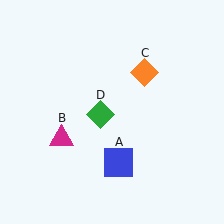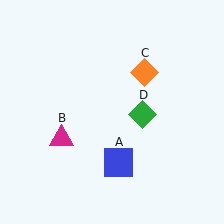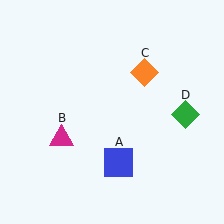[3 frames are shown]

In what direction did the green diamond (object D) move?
The green diamond (object D) moved right.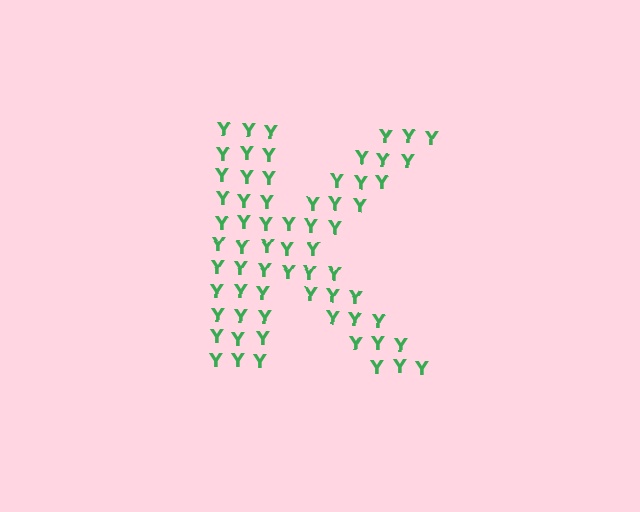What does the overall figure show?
The overall figure shows the letter K.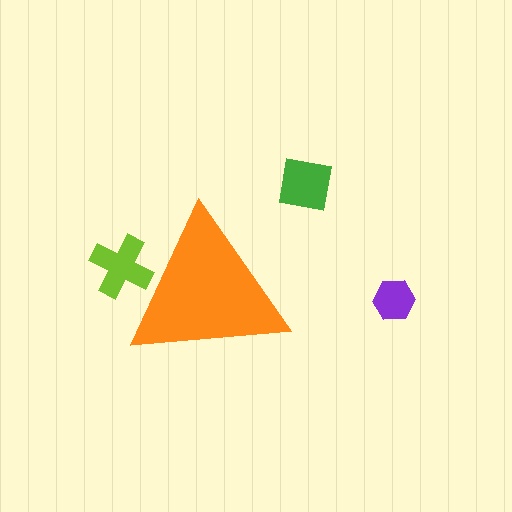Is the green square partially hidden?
No, the green square is fully visible.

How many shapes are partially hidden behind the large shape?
1 shape is partially hidden.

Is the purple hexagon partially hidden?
No, the purple hexagon is fully visible.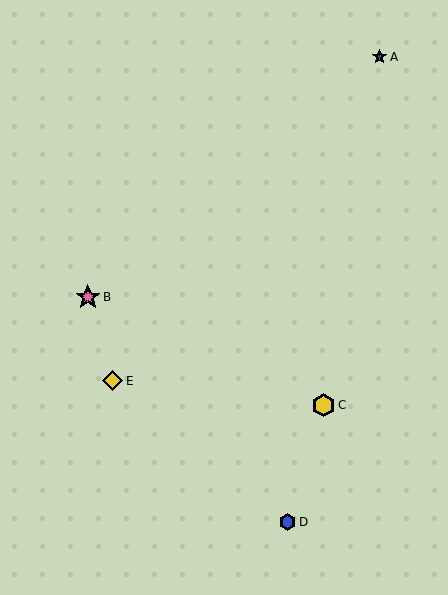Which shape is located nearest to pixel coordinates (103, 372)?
The yellow diamond (labeled E) at (113, 381) is nearest to that location.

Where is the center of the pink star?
The center of the pink star is at (88, 297).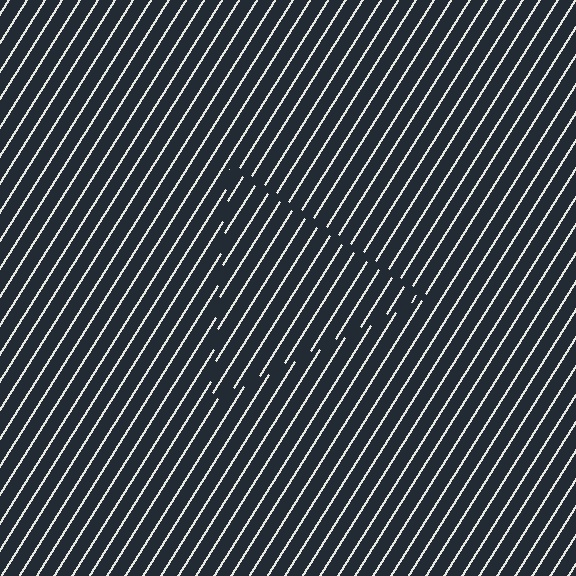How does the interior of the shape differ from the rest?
The interior of the shape contains the same grating, shifted by half a period — the contour is defined by the phase discontinuity where line-ends from the inner and outer gratings abut.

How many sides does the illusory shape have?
3 sides — the line-ends trace a triangle.